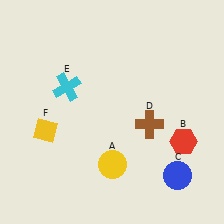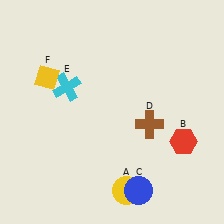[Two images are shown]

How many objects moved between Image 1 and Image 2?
3 objects moved between the two images.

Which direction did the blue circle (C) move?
The blue circle (C) moved left.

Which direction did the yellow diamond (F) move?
The yellow diamond (F) moved up.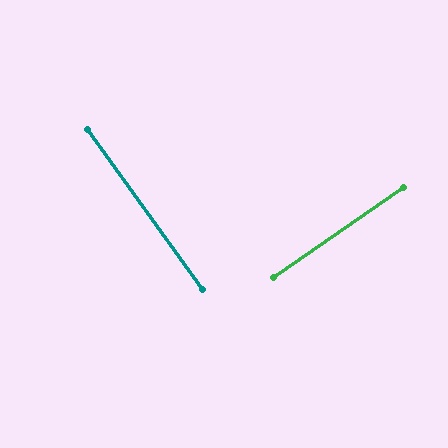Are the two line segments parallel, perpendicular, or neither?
Perpendicular — they meet at approximately 89°.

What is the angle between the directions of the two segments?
Approximately 89 degrees.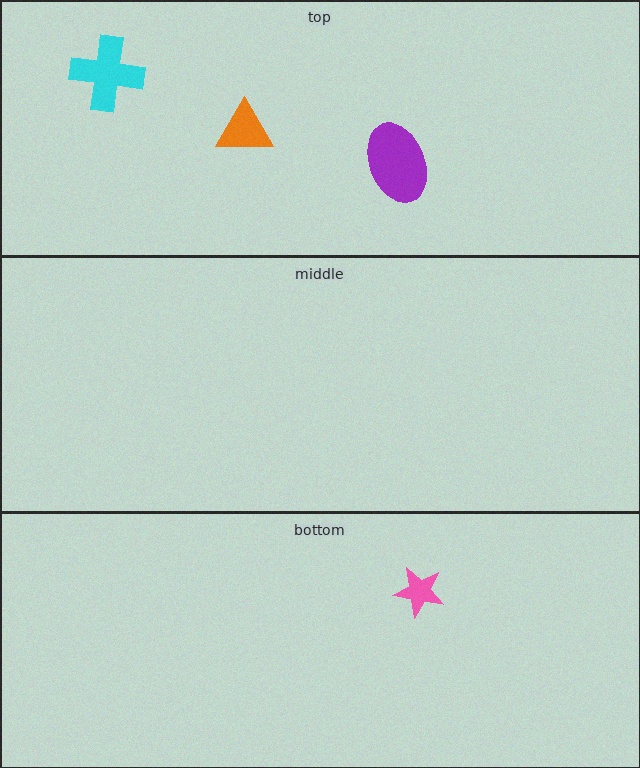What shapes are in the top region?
The cyan cross, the purple ellipse, the orange triangle.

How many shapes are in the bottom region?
1.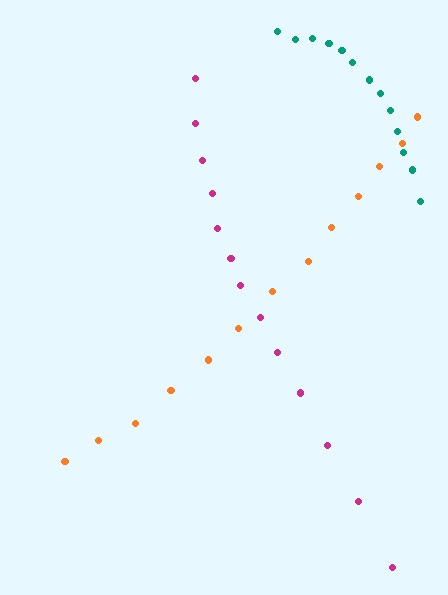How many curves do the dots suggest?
There are 3 distinct paths.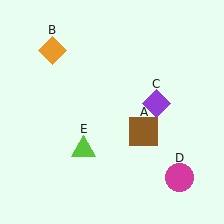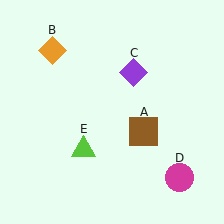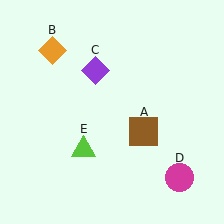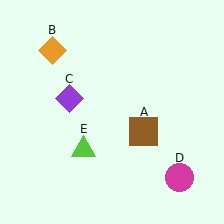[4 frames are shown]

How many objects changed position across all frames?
1 object changed position: purple diamond (object C).